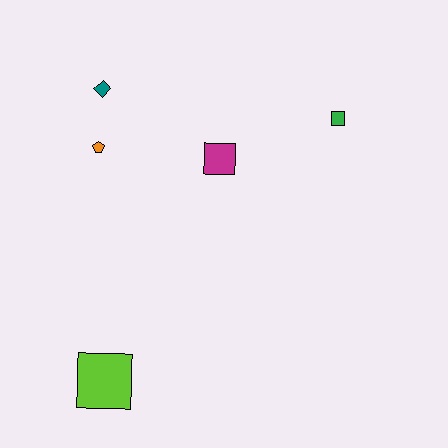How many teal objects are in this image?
There is 1 teal object.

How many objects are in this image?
There are 5 objects.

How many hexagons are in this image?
There are no hexagons.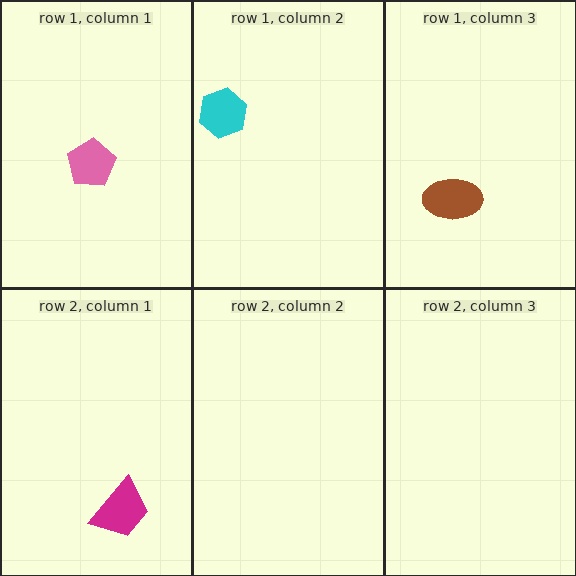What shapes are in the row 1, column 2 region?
The cyan hexagon.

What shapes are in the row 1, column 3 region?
The brown ellipse.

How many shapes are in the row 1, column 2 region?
1.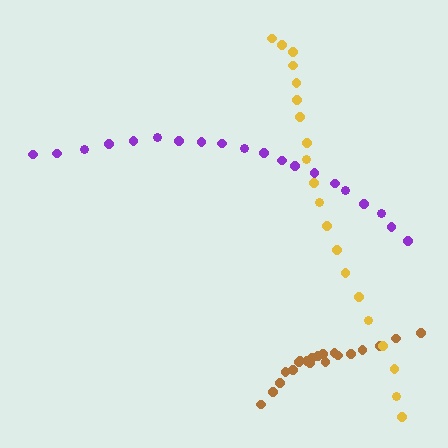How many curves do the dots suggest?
There are 3 distinct paths.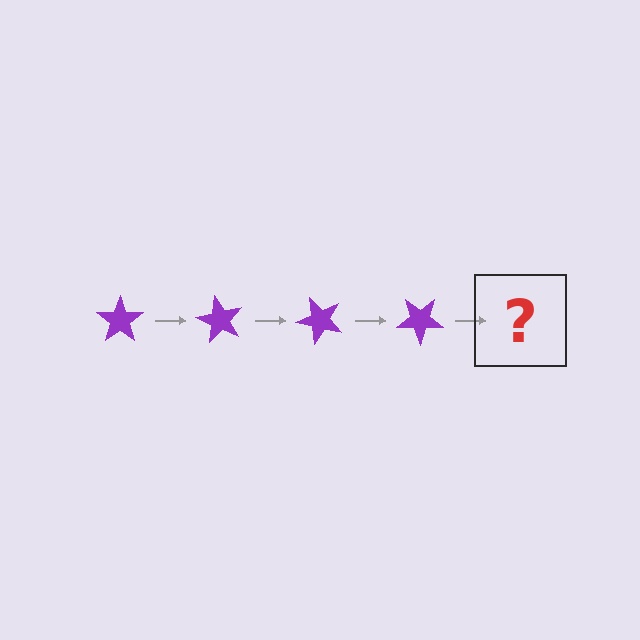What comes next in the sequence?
The next element should be a purple star rotated 240 degrees.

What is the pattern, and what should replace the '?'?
The pattern is that the star rotates 60 degrees each step. The '?' should be a purple star rotated 240 degrees.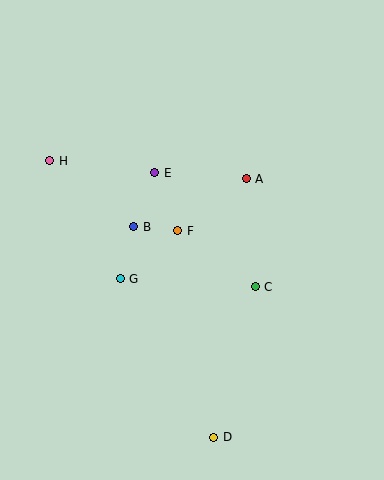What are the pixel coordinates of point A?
Point A is at (246, 179).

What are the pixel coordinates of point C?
Point C is at (255, 287).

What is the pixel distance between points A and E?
The distance between A and E is 91 pixels.